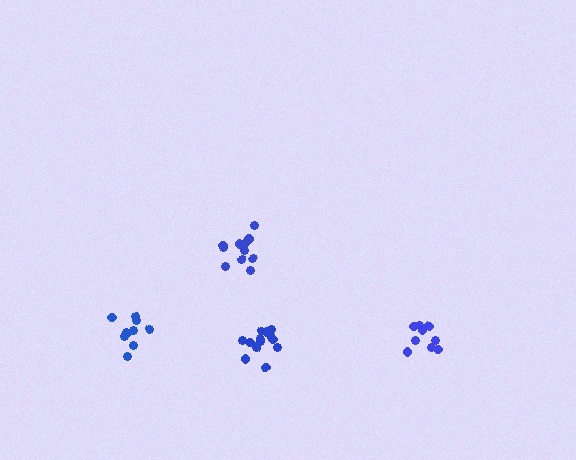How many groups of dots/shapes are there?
There are 4 groups.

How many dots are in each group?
Group 1: 11 dots, Group 2: 14 dots, Group 3: 10 dots, Group 4: 9 dots (44 total).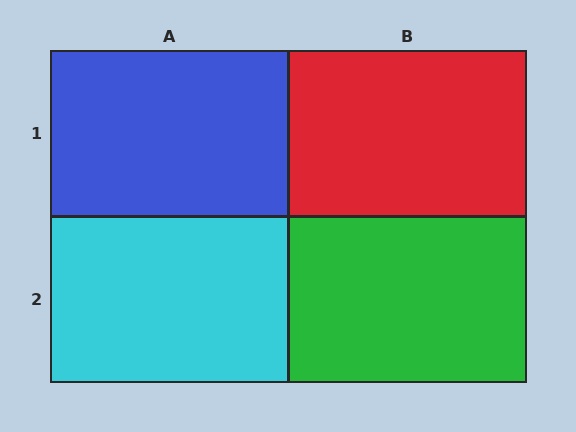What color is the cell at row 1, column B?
Red.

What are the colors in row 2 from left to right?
Cyan, green.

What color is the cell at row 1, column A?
Blue.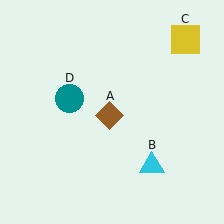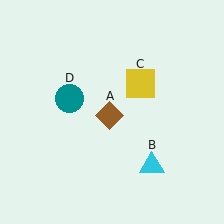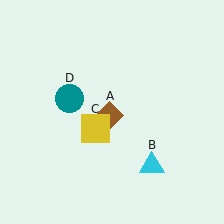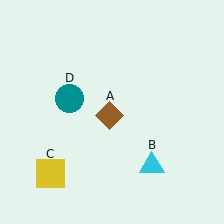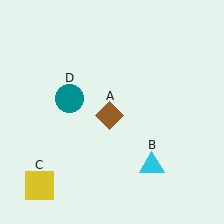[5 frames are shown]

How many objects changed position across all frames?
1 object changed position: yellow square (object C).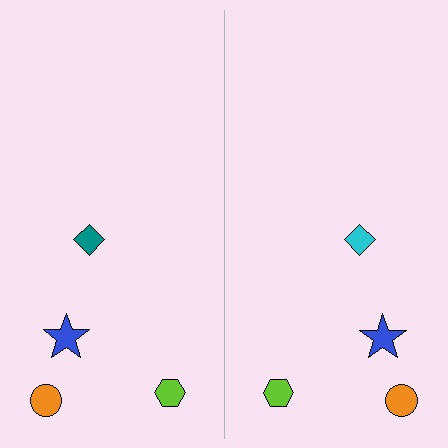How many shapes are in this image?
There are 8 shapes in this image.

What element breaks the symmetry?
The cyan diamond on the right side breaks the symmetry — its mirror counterpart is teal.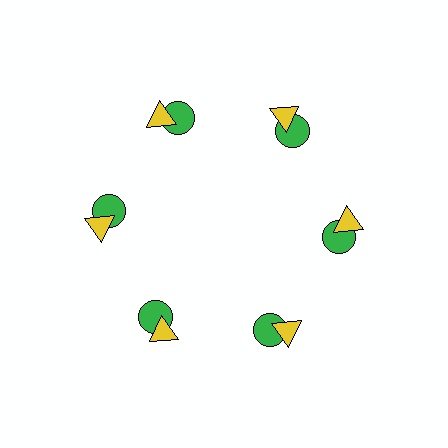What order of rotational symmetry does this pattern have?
This pattern has 6-fold rotational symmetry.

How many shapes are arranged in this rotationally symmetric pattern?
There are 12 shapes, arranged in 6 groups of 2.